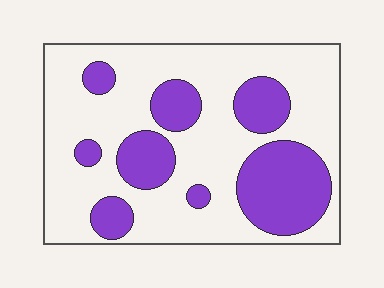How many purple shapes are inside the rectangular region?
8.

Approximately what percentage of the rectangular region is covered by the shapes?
Approximately 30%.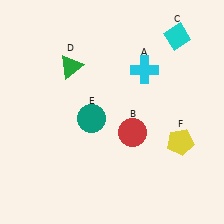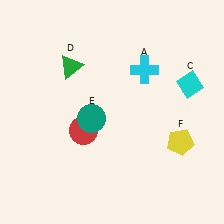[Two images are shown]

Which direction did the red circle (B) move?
The red circle (B) moved left.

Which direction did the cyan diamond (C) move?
The cyan diamond (C) moved down.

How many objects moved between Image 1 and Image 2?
2 objects moved between the two images.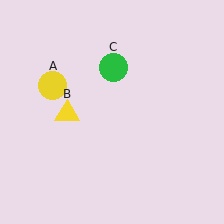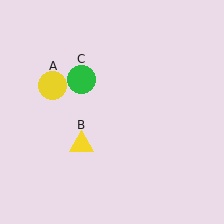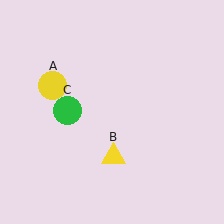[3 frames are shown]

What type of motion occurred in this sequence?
The yellow triangle (object B), green circle (object C) rotated counterclockwise around the center of the scene.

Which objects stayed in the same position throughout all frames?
Yellow circle (object A) remained stationary.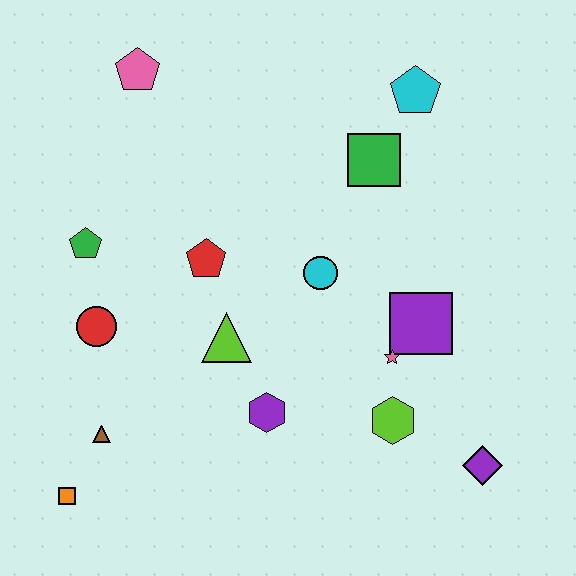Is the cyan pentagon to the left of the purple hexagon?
No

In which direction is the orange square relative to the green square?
The orange square is below the green square.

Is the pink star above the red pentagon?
No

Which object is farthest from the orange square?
The cyan pentagon is farthest from the orange square.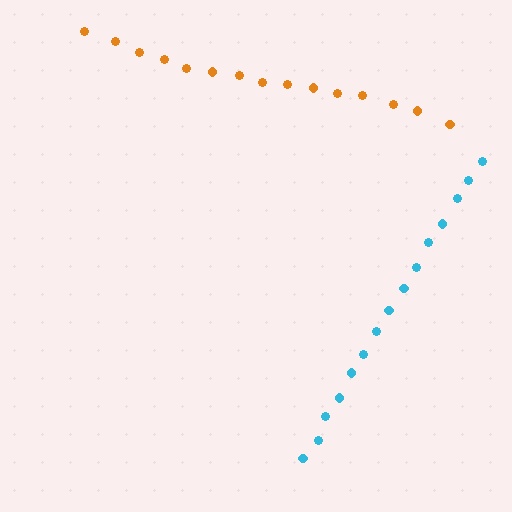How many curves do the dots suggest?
There are 2 distinct paths.